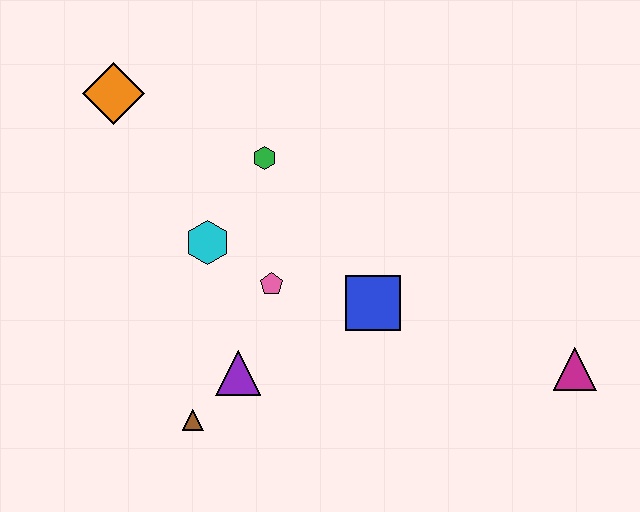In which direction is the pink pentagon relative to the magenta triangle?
The pink pentagon is to the left of the magenta triangle.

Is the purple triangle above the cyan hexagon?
No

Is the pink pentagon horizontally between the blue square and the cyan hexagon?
Yes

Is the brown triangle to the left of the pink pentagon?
Yes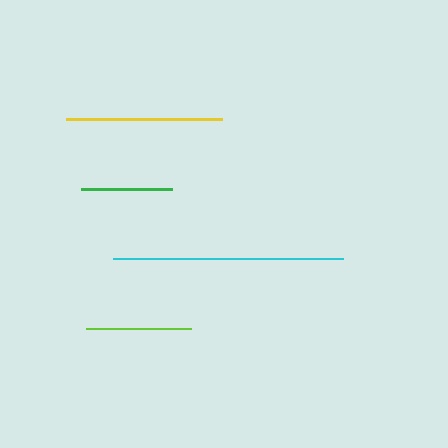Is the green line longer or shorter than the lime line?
The lime line is longer than the green line.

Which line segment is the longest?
The cyan line is the longest at approximately 231 pixels.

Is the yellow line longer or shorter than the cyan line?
The cyan line is longer than the yellow line.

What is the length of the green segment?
The green segment is approximately 91 pixels long.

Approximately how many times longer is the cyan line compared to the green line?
The cyan line is approximately 2.5 times the length of the green line.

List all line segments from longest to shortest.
From longest to shortest: cyan, yellow, lime, green.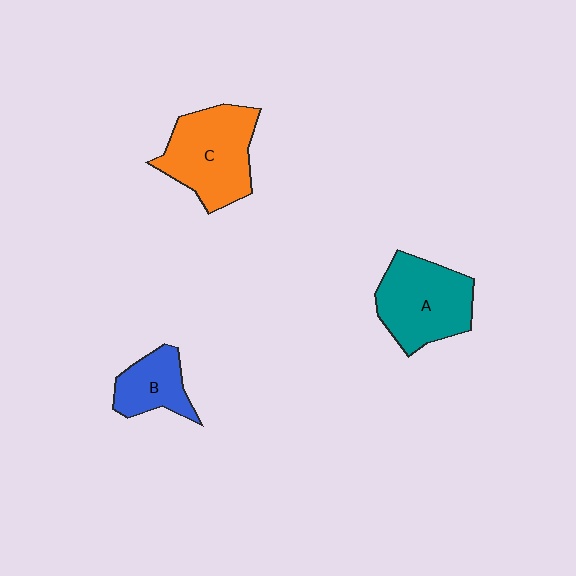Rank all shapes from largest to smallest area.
From largest to smallest: C (orange), A (teal), B (blue).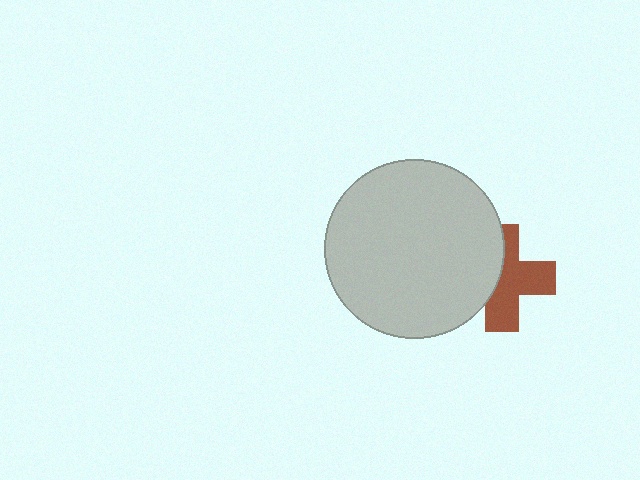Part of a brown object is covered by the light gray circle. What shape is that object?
It is a cross.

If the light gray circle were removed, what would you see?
You would see the complete brown cross.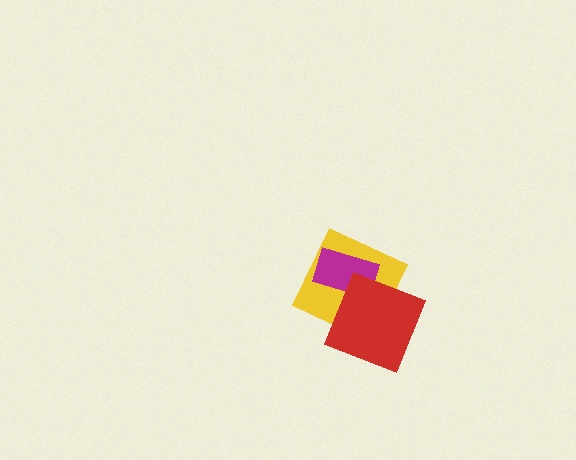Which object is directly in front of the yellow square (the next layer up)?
The magenta rectangle is directly in front of the yellow square.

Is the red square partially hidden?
No, no other shape covers it.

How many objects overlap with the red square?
2 objects overlap with the red square.